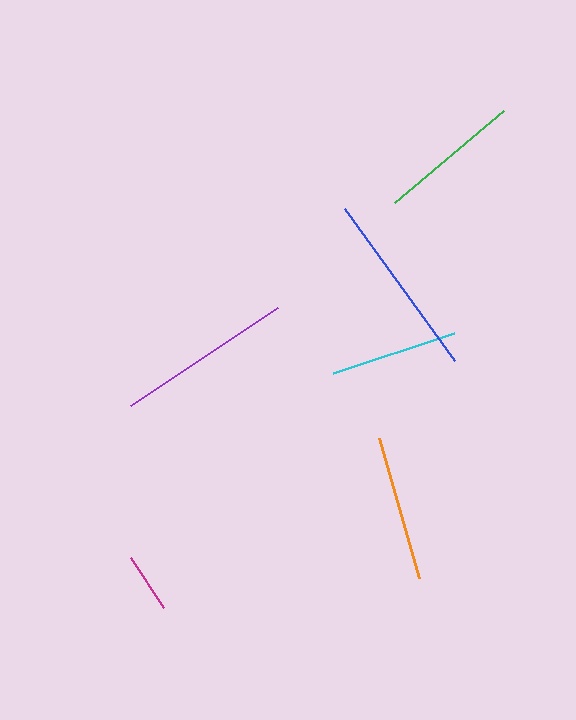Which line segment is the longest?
The blue line is the longest at approximately 187 pixels.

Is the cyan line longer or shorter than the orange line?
The orange line is longer than the cyan line.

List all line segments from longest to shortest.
From longest to shortest: blue, purple, orange, green, cyan, magenta.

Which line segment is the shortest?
The magenta line is the shortest at approximately 60 pixels.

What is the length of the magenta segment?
The magenta segment is approximately 60 pixels long.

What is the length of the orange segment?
The orange segment is approximately 145 pixels long.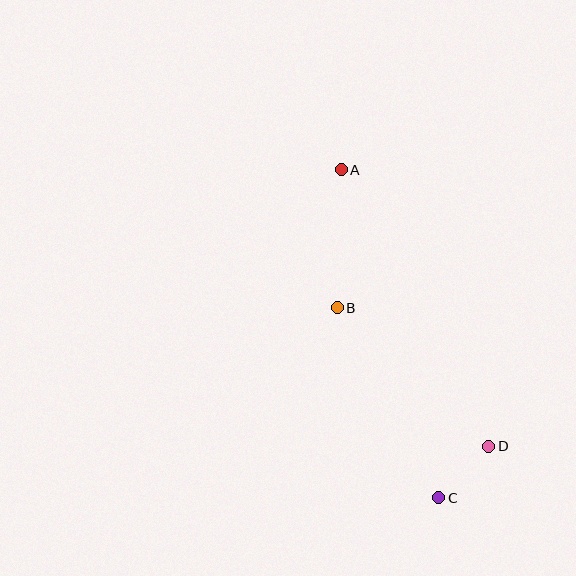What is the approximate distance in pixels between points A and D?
The distance between A and D is approximately 313 pixels.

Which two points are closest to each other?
Points C and D are closest to each other.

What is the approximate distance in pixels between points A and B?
The distance between A and B is approximately 138 pixels.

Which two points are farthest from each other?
Points A and C are farthest from each other.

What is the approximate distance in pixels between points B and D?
The distance between B and D is approximately 206 pixels.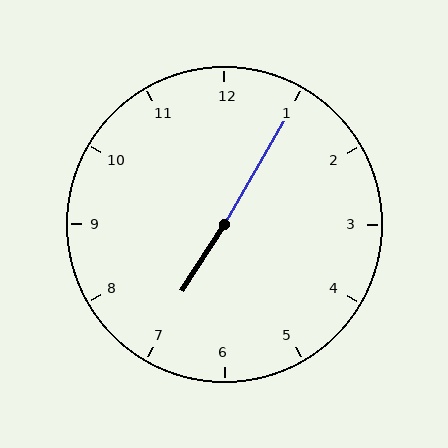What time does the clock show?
7:05.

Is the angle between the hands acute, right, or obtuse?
It is obtuse.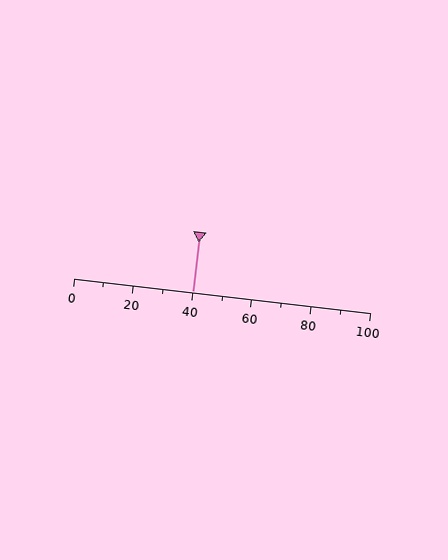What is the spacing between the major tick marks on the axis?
The major ticks are spaced 20 apart.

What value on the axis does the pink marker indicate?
The marker indicates approximately 40.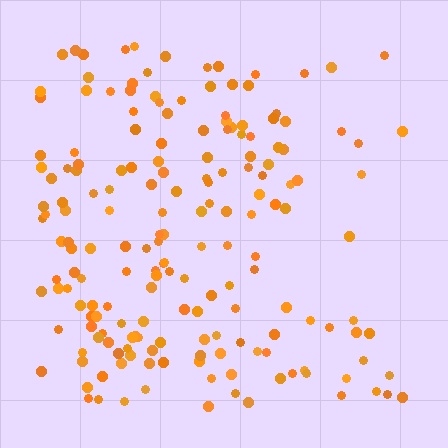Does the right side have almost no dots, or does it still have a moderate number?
Still a moderate number, just noticeably fewer than the left.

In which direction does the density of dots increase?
From right to left, with the left side densest.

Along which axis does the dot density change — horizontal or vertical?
Horizontal.